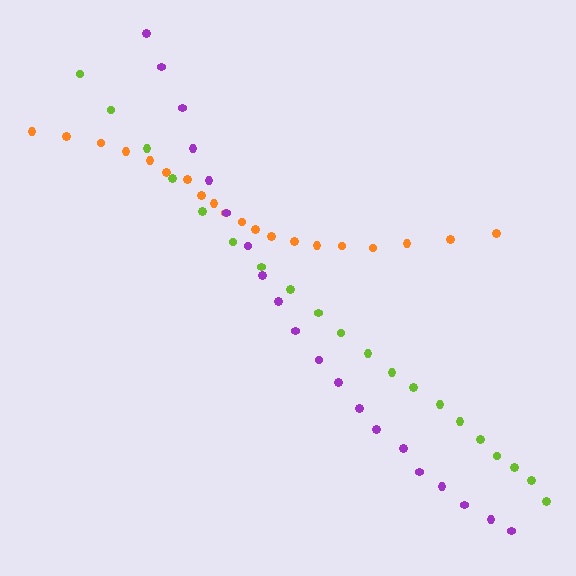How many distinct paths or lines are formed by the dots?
There are 3 distinct paths.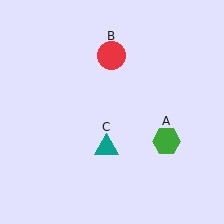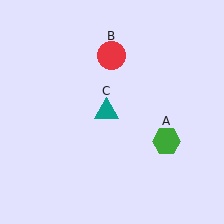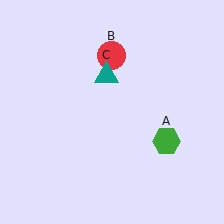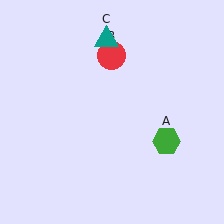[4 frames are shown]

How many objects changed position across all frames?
1 object changed position: teal triangle (object C).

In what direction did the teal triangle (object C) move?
The teal triangle (object C) moved up.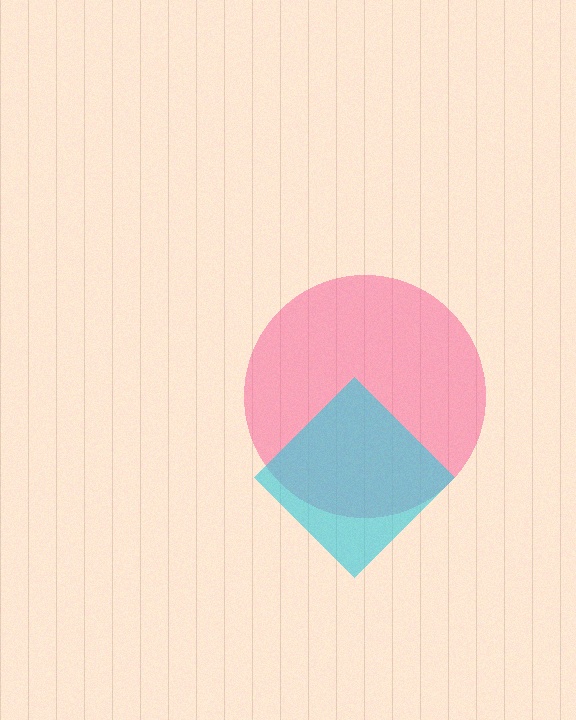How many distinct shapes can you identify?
There are 2 distinct shapes: a pink circle, a cyan diamond.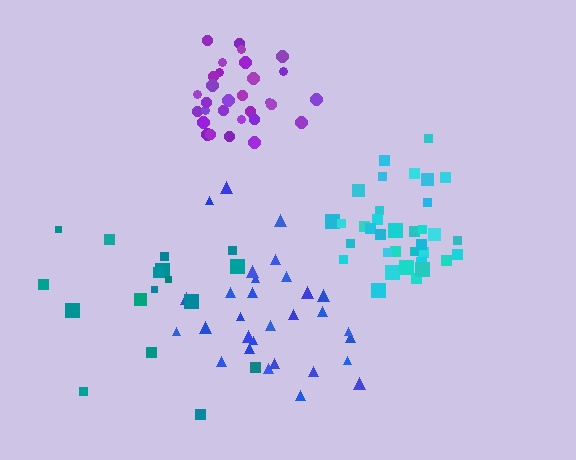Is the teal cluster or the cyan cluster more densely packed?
Cyan.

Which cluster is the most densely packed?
Cyan.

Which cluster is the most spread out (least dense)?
Teal.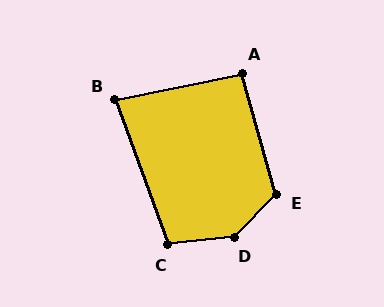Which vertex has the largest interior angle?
D, at approximately 140 degrees.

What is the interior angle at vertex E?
Approximately 120 degrees (obtuse).